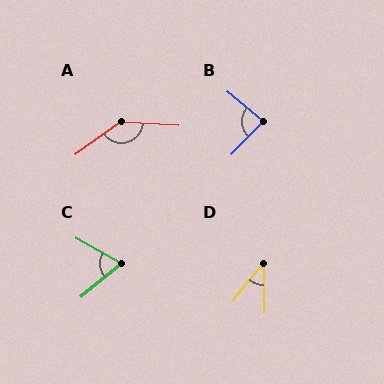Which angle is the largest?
A, at approximately 140 degrees.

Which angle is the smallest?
D, at approximately 40 degrees.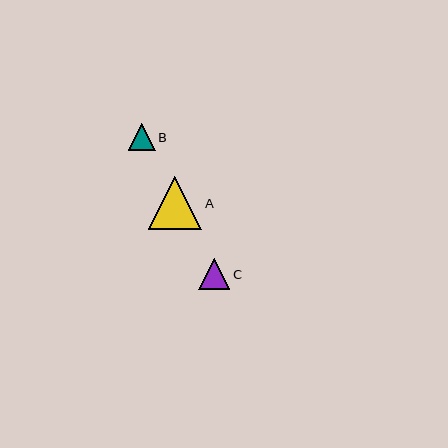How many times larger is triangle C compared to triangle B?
Triangle C is approximately 1.2 times the size of triangle B.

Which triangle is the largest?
Triangle A is the largest with a size of approximately 53 pixels.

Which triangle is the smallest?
Triangle B is the smallest with a size of approximately 27 pixels.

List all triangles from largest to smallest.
From largest to smallest: A, C, B.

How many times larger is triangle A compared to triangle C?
Triangle A is approximately 1.7 times the size of triangle C.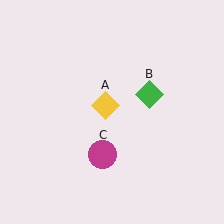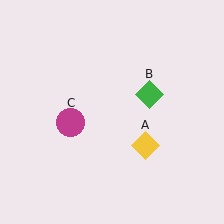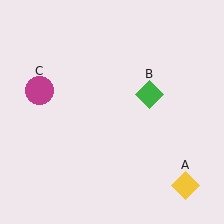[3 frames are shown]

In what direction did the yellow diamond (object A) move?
The yellow diamond (object A) moved down and to the right.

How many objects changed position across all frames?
2 objects changed position: yellow diamond (object A), magenta circle (object C).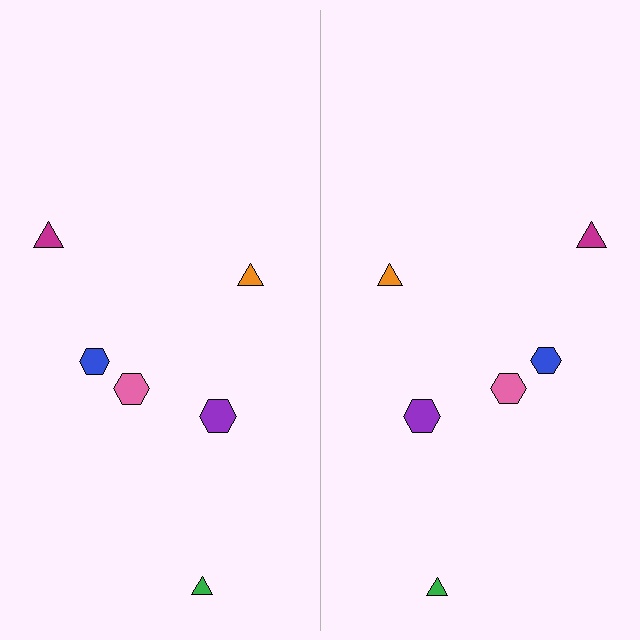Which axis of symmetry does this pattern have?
The pattern has a vertical axis of symmetry running through the center of the image.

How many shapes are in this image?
There are 12 shapes in this image.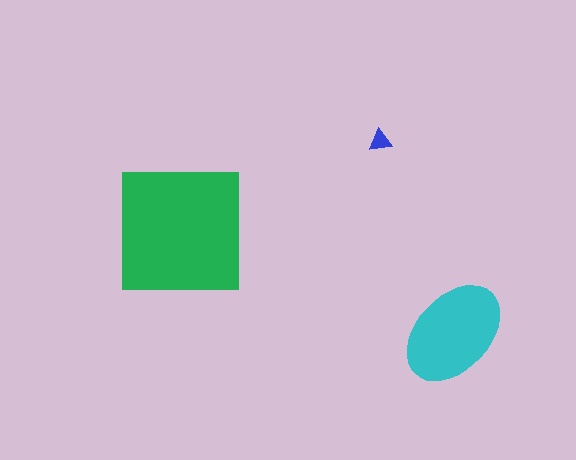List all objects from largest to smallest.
The green square, the cyan ellipse, the blue triangle.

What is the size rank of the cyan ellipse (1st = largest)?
2nd.